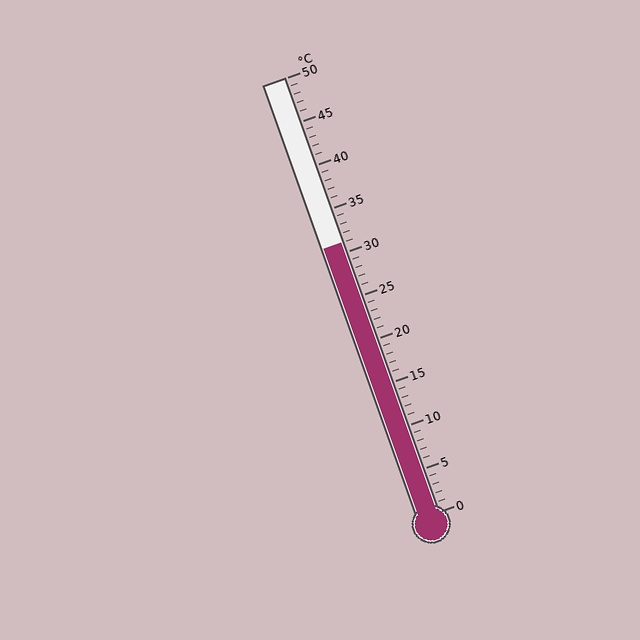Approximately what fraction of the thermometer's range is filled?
The thermometer is filled to approximately 60% of its range.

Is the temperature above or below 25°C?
The temperature is above 25°C.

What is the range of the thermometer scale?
The thermometer scale ranges from 0°C to 50°C.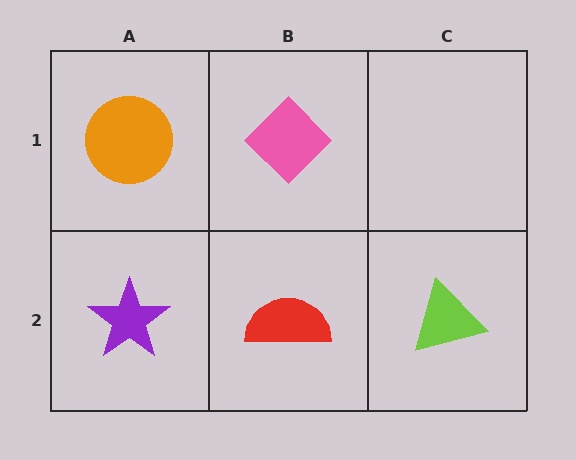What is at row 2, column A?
A purple star.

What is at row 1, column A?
An orange circle.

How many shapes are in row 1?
2 shapes.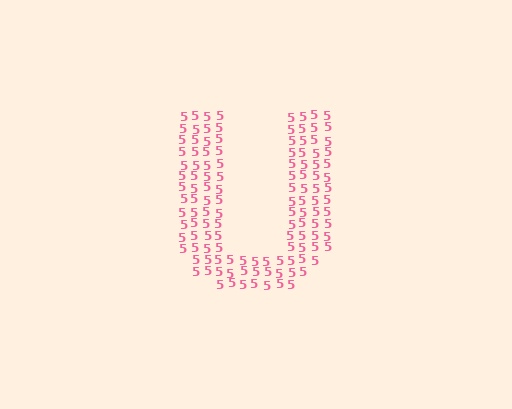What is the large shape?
The large shape is the letter U.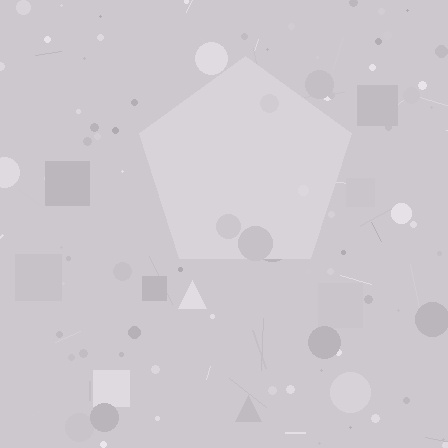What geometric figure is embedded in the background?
A pentagon is embedded in the background.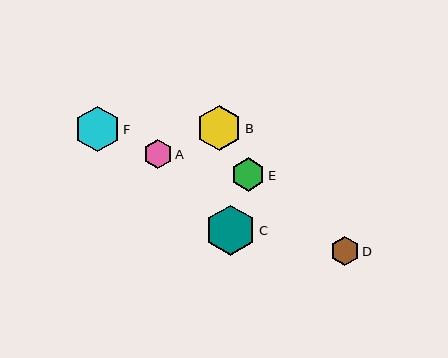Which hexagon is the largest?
Hexagon C is the largest with a size of approximately 51 pixels.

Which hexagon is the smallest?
Hexagon A is the smallest with a size of approximately 29 pixels.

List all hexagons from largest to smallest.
From largest to smallest: C, F, B, E, D, A.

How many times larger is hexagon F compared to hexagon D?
Hexagon F is approximately 1.6 times the size of hexagon D.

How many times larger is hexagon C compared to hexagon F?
Hexagon C is approximately 1.1 times the size of hexagon F.